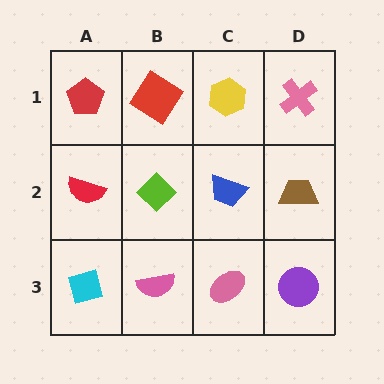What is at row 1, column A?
A red pentagon.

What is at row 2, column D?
A brown trapezoid.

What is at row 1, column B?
A red diamond.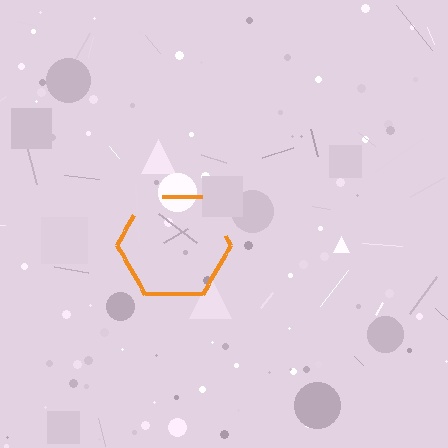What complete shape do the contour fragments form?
The contour fragments form a hexagon.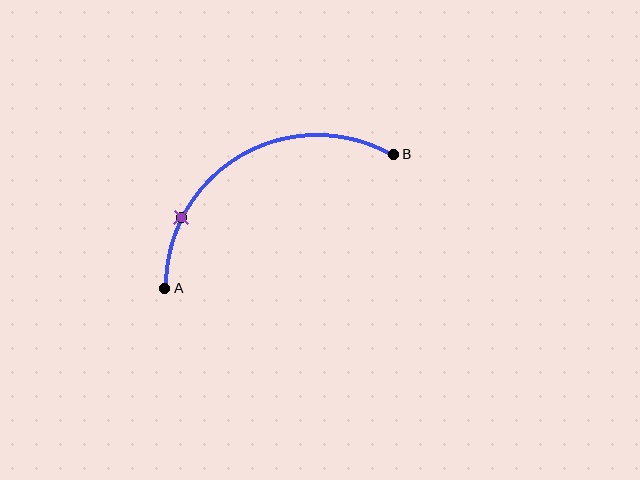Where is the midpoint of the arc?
The arc midpoint is the point on the curve farthest from the straight line joining A and B. It sits above that line.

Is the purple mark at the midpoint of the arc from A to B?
No. The purple mark lies on the arc but is closer to endpoint A. The arc midpoint would be at the point on the curve equidistant along the arc from both A and B.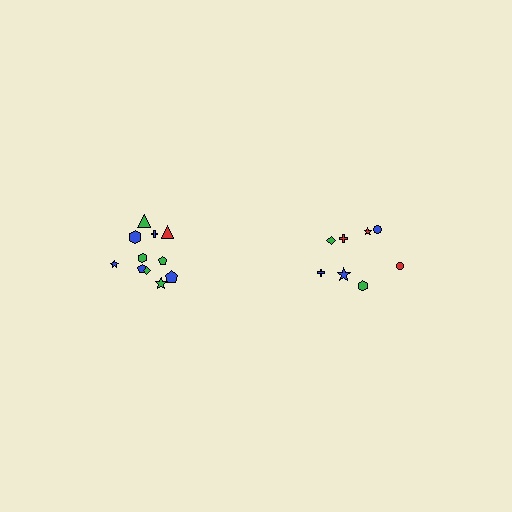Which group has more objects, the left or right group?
The left group.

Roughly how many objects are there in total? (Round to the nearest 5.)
Roughly 20 objects in total.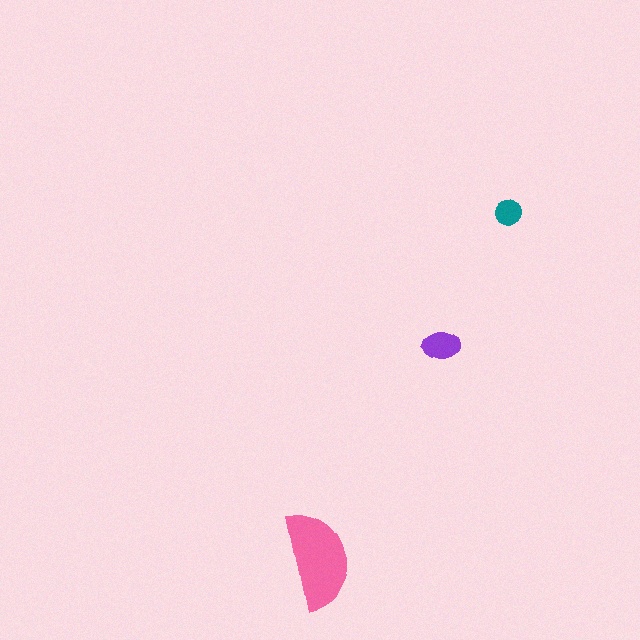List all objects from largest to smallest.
The pink semicircle, the purple ellipse, the teal circle.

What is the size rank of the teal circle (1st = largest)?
3rd.